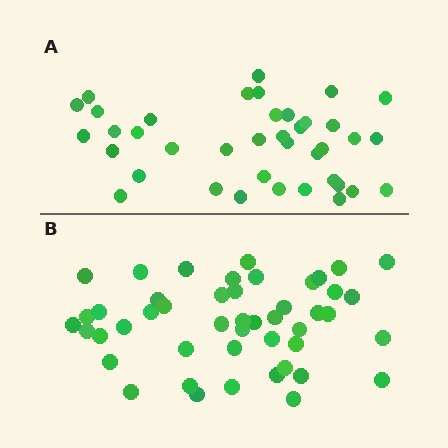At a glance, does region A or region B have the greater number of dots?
Region B (the bottom region) has more dots.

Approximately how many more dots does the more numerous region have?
Region B has roughly 8 or so more dots than region A.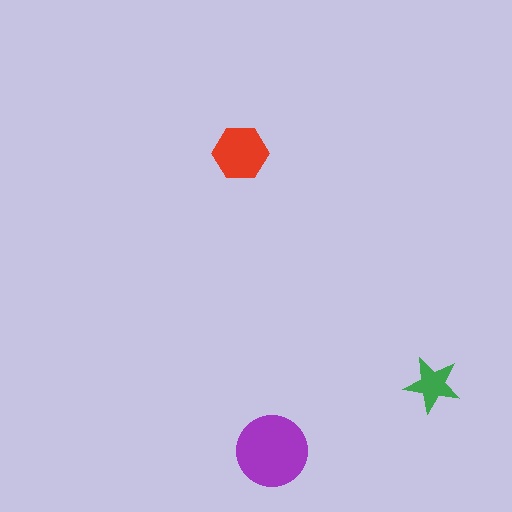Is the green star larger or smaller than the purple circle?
Smaller.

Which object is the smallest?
The green star.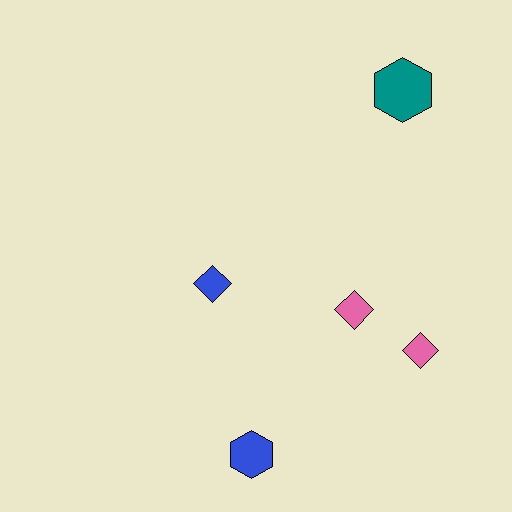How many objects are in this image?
There are 5 objects.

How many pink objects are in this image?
There are 2 pink objects.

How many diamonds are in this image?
There are 3 diamonds.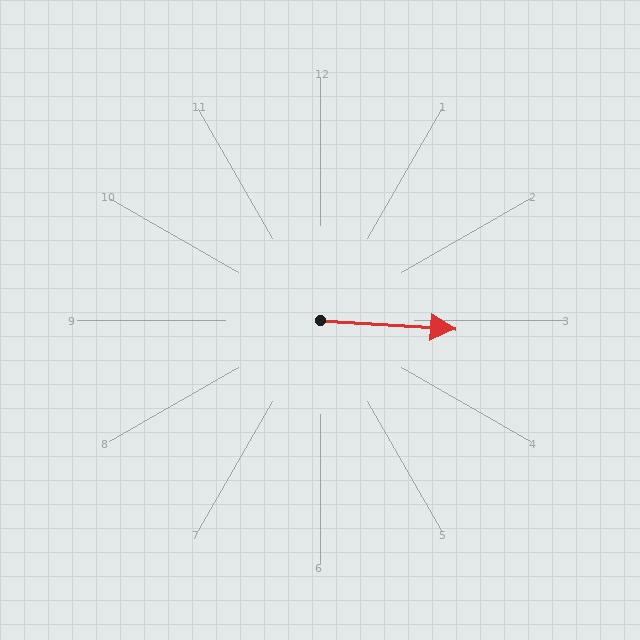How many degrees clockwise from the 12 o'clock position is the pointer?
Approximately 94 degrees.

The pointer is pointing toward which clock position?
Roughly 3 o'clock.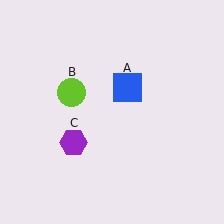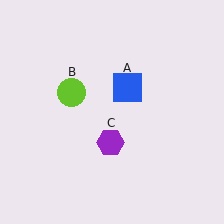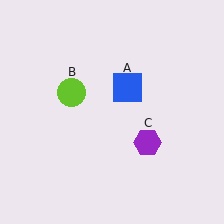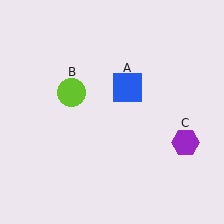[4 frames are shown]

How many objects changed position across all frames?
1 object changed position: purple hexagon (object C).